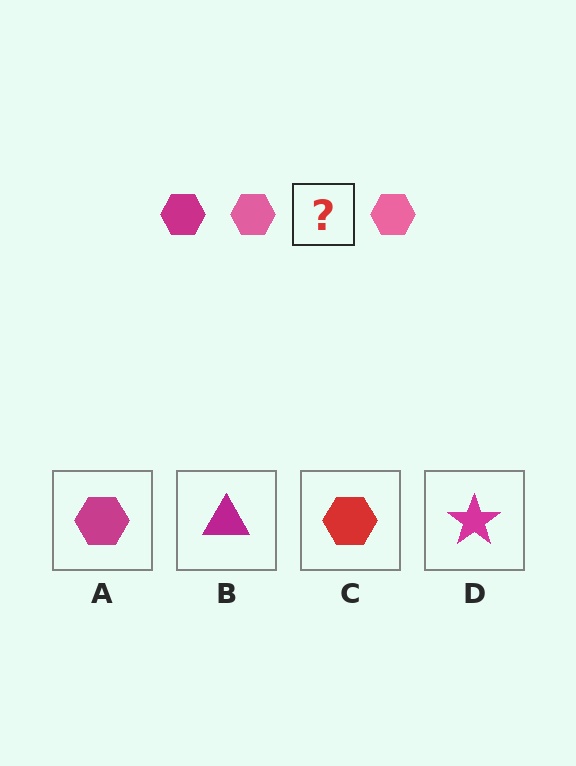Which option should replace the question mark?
Option A.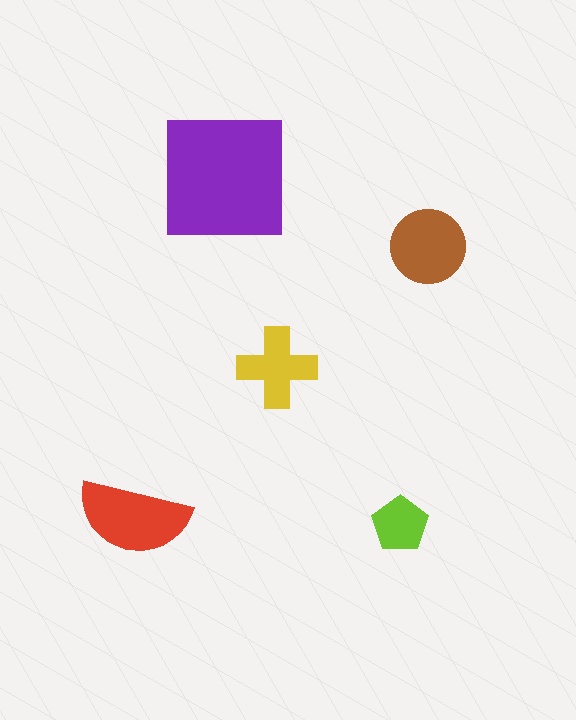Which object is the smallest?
The lime pentagon.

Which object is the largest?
The purple square.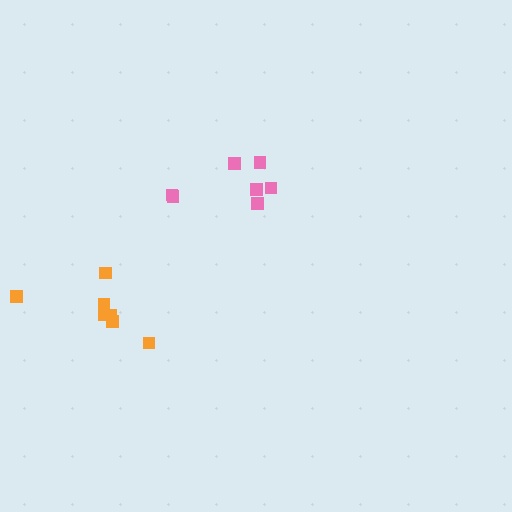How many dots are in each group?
Group 1: 7 dots, Group 2: 7 dots (14 total).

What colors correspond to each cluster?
The clusters are colored: pink, orange.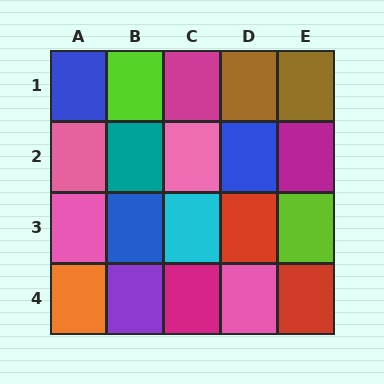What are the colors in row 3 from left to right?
Pink, blue, cyan, red, lime.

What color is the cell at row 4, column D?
Pink.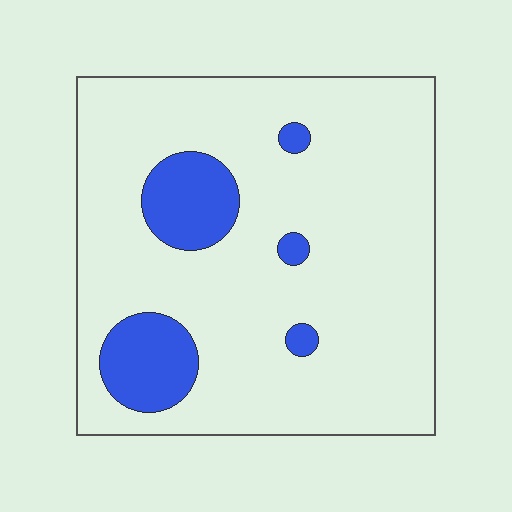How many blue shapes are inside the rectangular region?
5.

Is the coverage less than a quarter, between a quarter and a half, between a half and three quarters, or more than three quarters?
Less than a quarter.